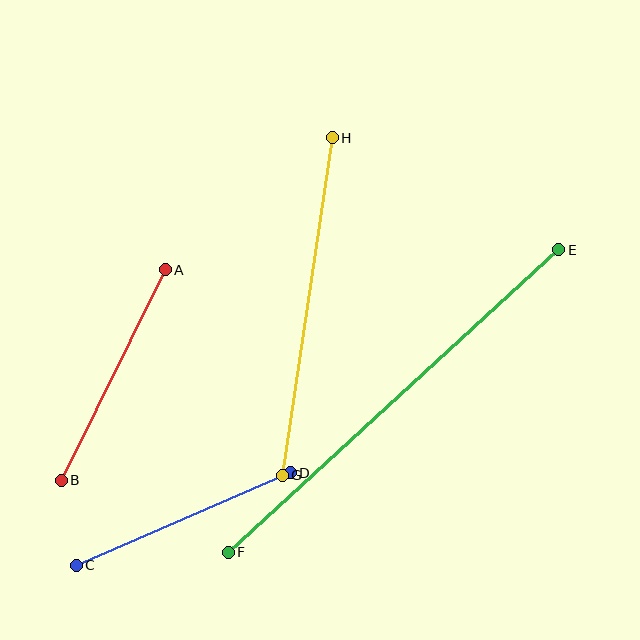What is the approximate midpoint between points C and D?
The midpoint is at approximately (183, 519) pixels.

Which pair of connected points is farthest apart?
Points E and F are farthest apart.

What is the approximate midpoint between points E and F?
The midpoint is at approximately (394, 401) pixels.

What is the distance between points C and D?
The distance is approximately 233 pixels.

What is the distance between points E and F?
The distance is approximately 448 pixels.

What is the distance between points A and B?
The distance is approximately 235 pixels.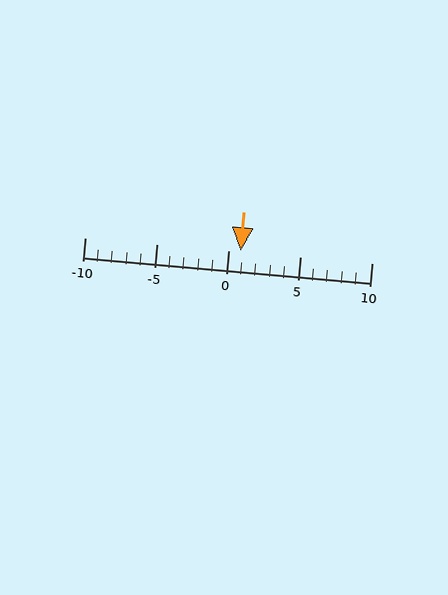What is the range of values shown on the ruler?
The ruler shows values from -10 to 10.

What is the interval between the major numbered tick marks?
The major tick marks are spaced 5 units apart.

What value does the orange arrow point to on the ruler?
The orange arrow points to approximately 1.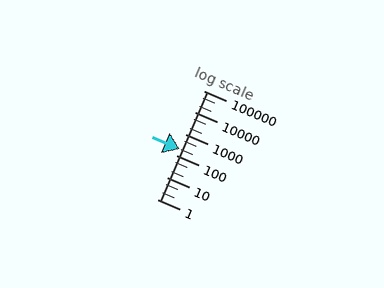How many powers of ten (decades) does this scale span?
The scale spans 5 decades, from 1 to 100000.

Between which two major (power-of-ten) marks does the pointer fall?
The pointer is between 100 and 1000.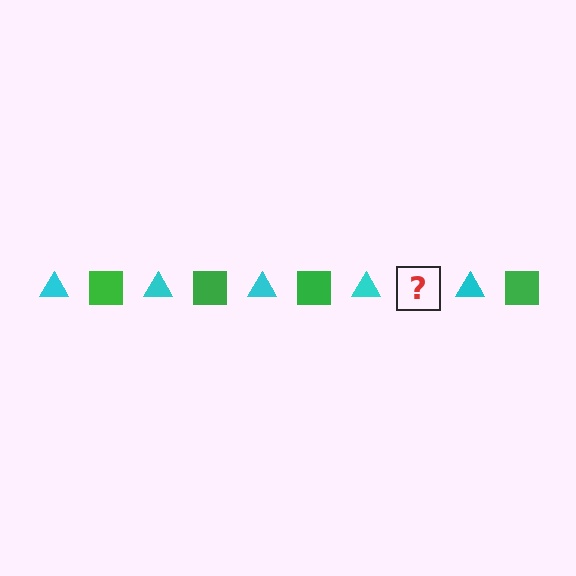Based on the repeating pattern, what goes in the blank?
The blank should be a green square.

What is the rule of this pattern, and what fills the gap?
The rule is that the pattern alternates between cyan triangle and green square. The gap should be filled with a green square.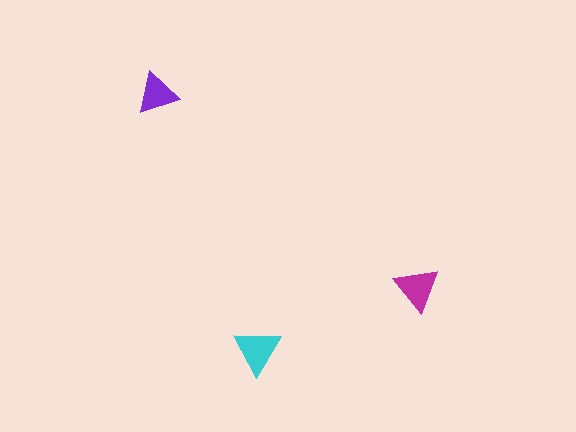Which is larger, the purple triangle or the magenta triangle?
The magenta one.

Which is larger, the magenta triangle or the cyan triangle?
The cyan one.